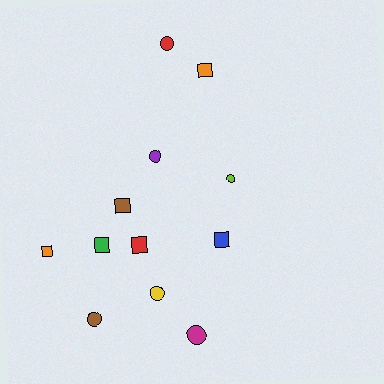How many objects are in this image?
There are 12 objects.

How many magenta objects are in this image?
There is 1 magenta object.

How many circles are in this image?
There are 6 circles.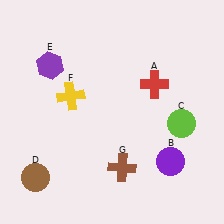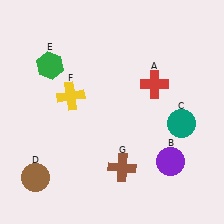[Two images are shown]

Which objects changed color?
C changed from lime to teal. E changed from purple to green.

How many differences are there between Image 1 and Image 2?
There are 2 differences between the two images.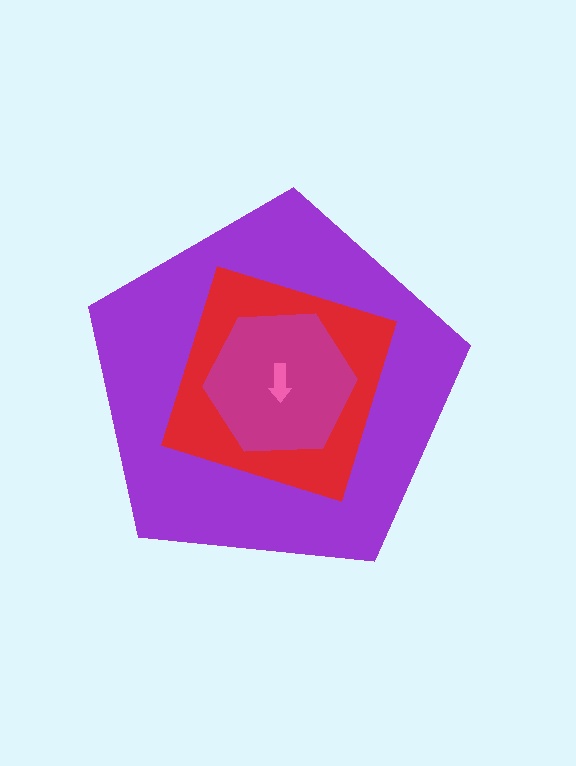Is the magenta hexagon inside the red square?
Yes.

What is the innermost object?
The pink arrow.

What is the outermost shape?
The purple pentagon.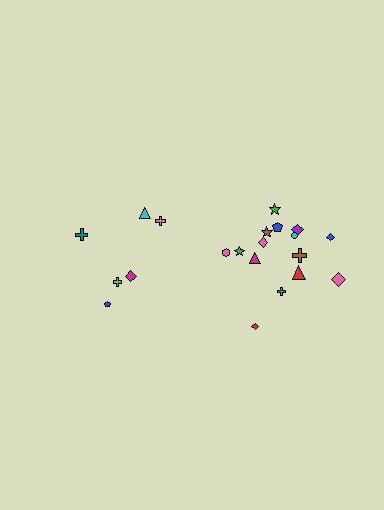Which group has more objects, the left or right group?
The right group.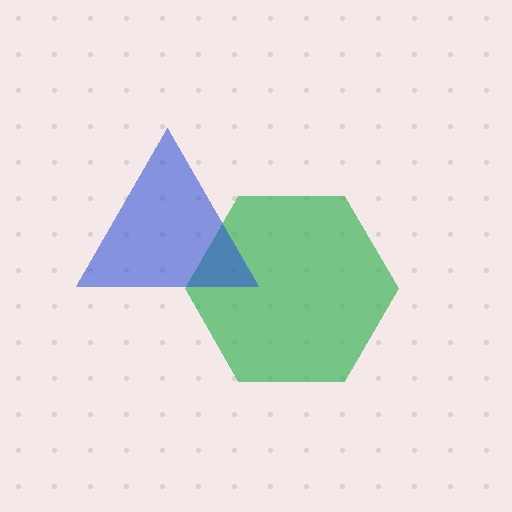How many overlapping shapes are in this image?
There are 2 overlapping shapes in the image.